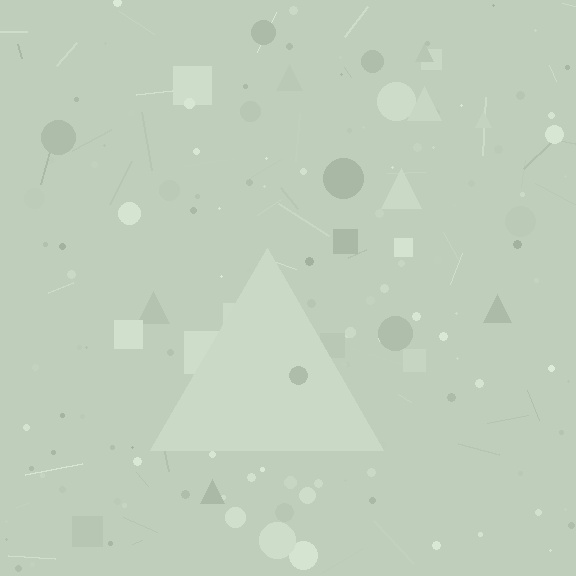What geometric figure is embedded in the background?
A triangle is embedded in the background.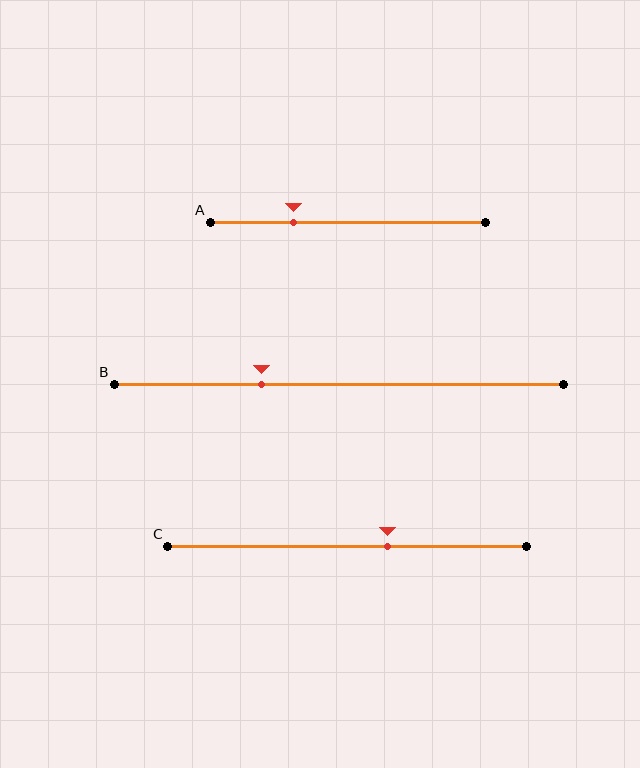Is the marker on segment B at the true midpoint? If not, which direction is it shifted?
No, the marker on segment B is shifted to the left by about 17% of the segment length.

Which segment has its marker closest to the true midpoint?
Segment C has its marker closest to the true midpoint.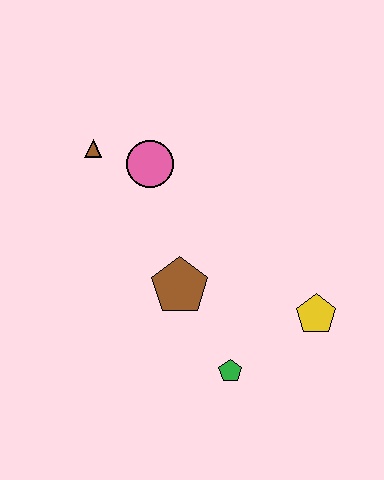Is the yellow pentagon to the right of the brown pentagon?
Yes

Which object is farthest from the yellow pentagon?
The brown triangle is farthest from the yellow pentagon.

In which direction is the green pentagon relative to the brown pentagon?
The green pentagon is below the brown pentagon.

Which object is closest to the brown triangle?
The pink circle is closest to the brown triangle.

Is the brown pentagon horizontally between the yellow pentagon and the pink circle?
Yes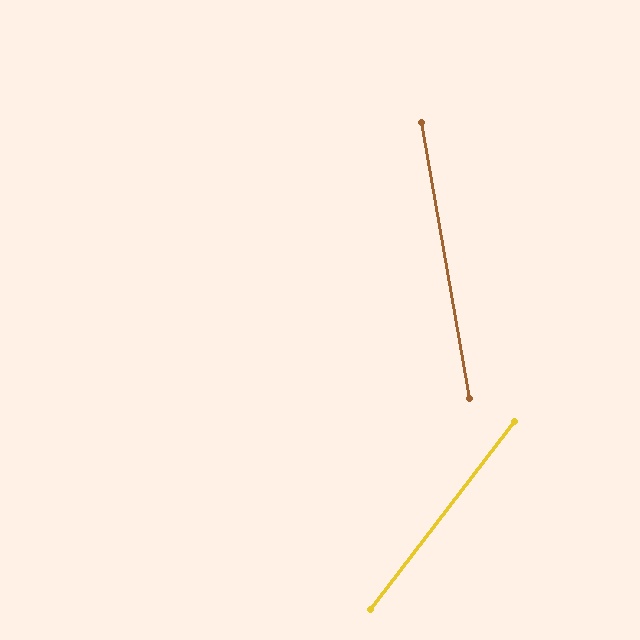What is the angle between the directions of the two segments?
Approximately 47 degrees.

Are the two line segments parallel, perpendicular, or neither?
Neither parallel nor perpendicular — they differ by about 47°.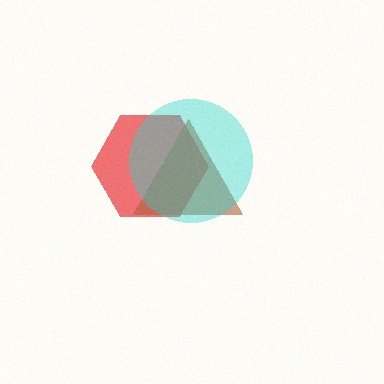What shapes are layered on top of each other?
The layered shapes are: a red hexagon, a brown triangle, a cyan circle.